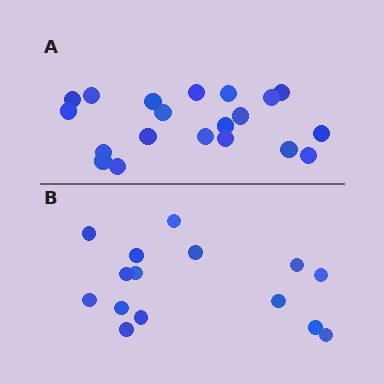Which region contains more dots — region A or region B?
Region A (the top region) has more dots.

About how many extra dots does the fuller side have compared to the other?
Region A has about 5 more dots than region B.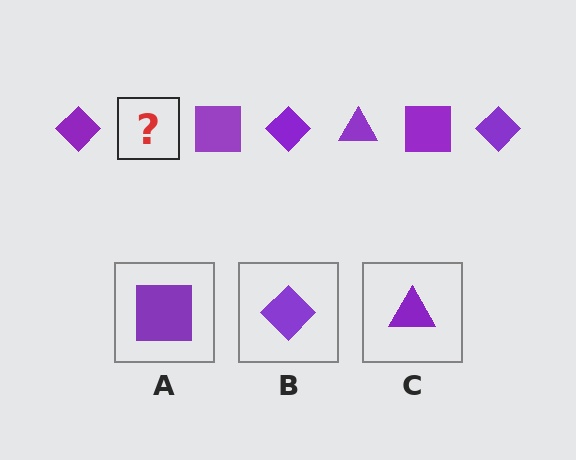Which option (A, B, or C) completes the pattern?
C.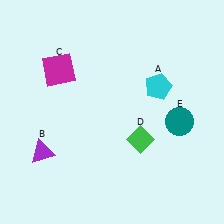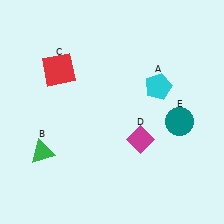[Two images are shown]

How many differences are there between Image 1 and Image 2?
There are 3 differences between the two images.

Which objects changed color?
B changed from purple to green. C changed from magenta to red. D changed from green to magenta.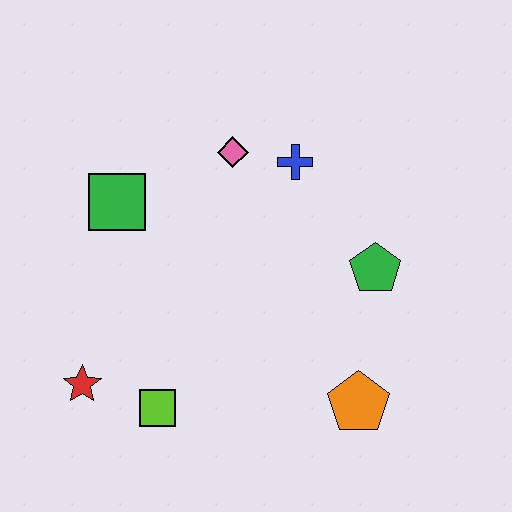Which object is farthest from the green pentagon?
The red star is farthest from the green pentagon.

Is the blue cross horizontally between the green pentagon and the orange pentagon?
No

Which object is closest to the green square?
The pink diamond is closest to the green square.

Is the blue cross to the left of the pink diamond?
No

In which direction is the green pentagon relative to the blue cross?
The green pentagon is below the blue cross.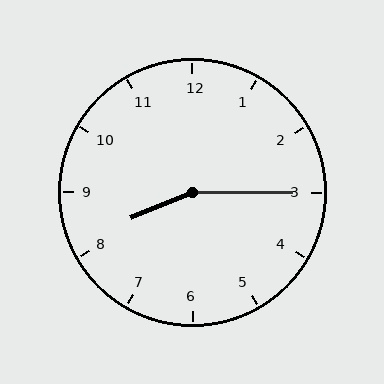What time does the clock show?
8:15.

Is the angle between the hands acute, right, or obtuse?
It is obtuse.